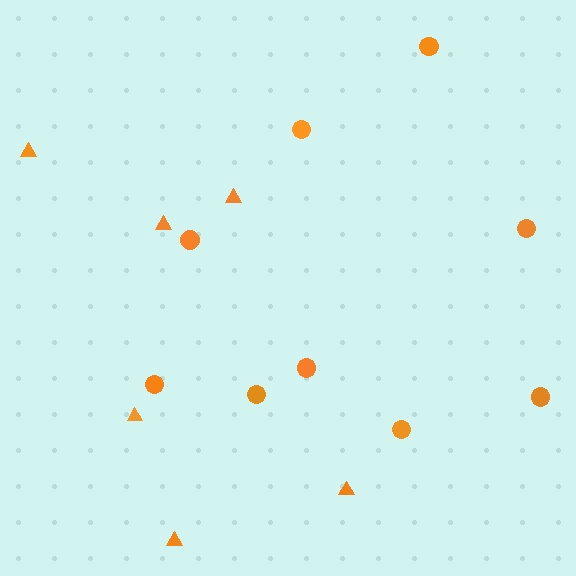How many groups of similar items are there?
There are 2 groups: one group of circles (9) and one group of triangles (6).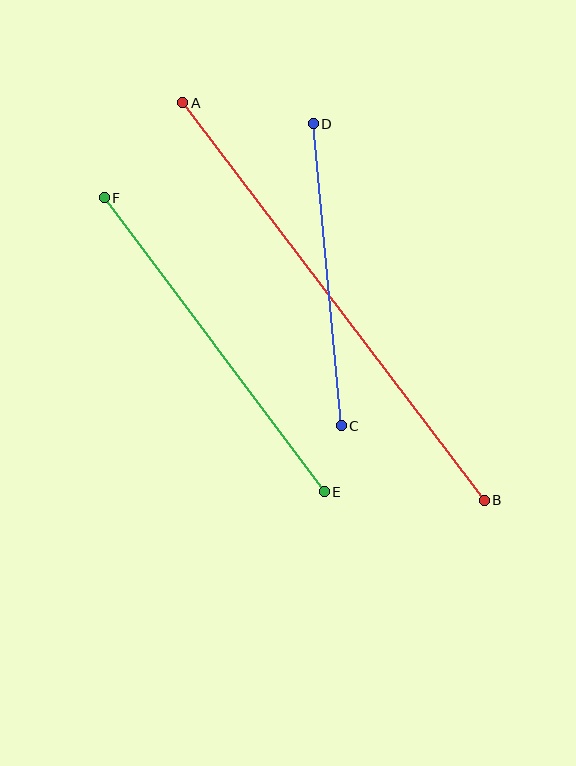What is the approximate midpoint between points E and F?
The midpoint is at approximately (214, 345) pixels.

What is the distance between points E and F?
The distance is approximately 367 pixels.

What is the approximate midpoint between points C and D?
The midpoint is at approximately (327, 275) pixels.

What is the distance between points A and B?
The distance is approximately 499 pixels.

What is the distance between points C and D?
The distance is approximately 303 pixels.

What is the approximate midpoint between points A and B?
The midpoint is at approximately (333, 302) pixels.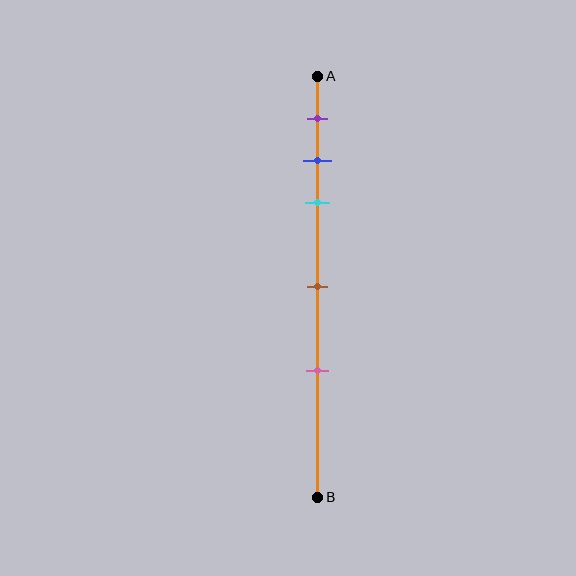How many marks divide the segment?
There are 5 marks dividing the segment.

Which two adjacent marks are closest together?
The blue and cyan marks are the closest adjacent pair.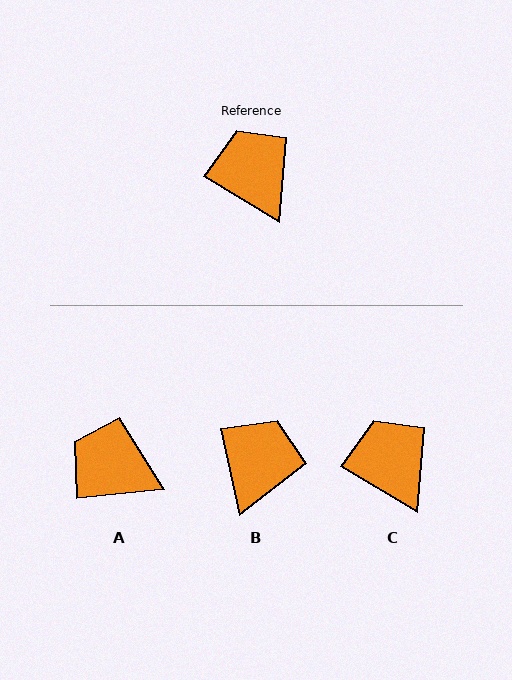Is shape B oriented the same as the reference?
No, it is off by about 47 degrees.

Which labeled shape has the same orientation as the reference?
C.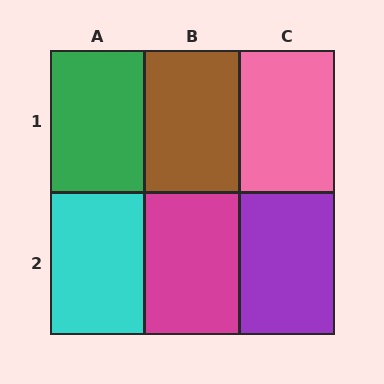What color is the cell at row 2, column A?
Cyan.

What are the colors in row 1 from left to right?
Green, brown, pink.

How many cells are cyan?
1 cell is cyan.